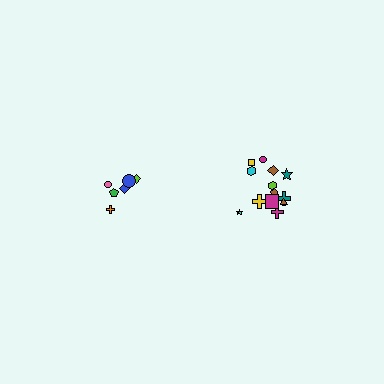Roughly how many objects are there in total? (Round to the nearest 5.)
Roughly 20 objects in total.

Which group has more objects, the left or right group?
The right group.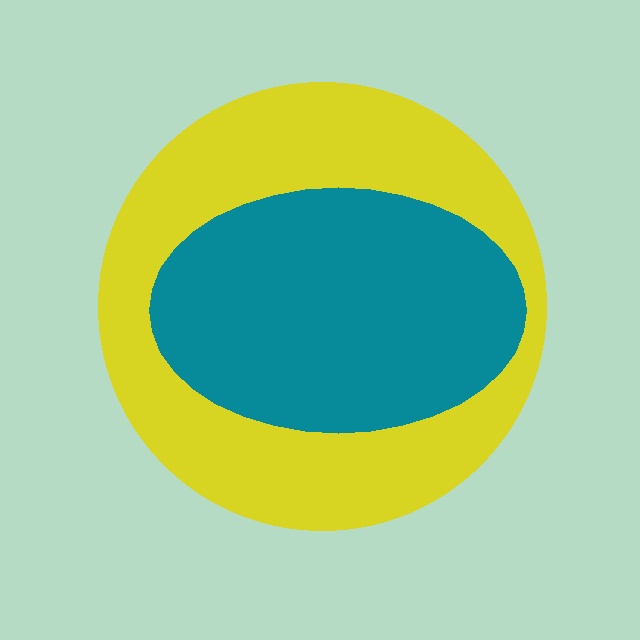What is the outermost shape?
The yellow circle.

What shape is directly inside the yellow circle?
The teal ellipse.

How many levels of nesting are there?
2.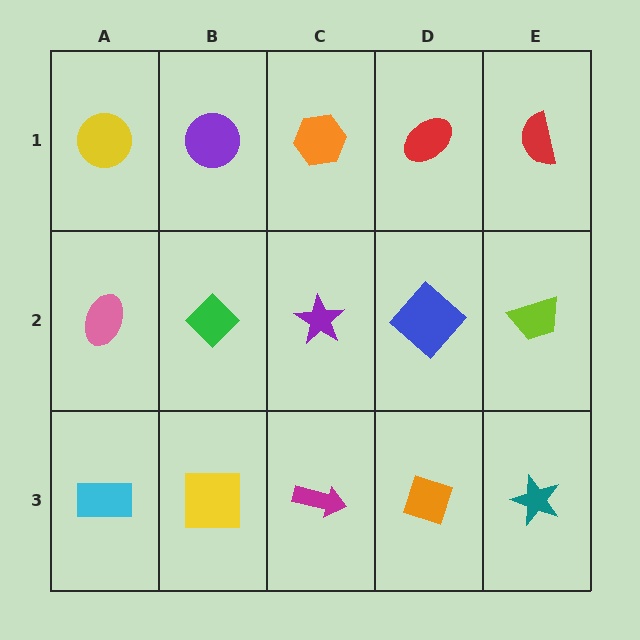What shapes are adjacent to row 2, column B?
A purple circle (row 1, column B), a yellow square (row 3, column B), a pink ellipse (row 2, column A), a purple star (row 2, column C).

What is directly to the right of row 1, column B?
An orange hexagon.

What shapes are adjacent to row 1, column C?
A purple star (row 2, column C), a purple circle (row 1, column B), a red ellipse (row 1, column D).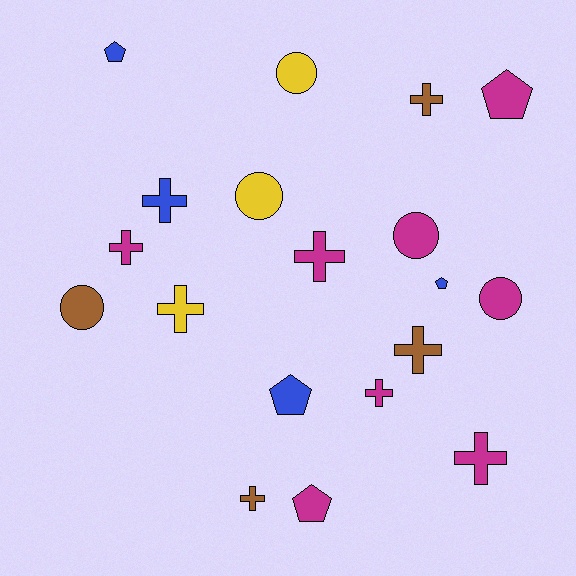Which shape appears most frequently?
Cross, with 9 objects.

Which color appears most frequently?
Magenta, with 8 objects.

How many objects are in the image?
There are 19 objects.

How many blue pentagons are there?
There are 3 blue pentagons.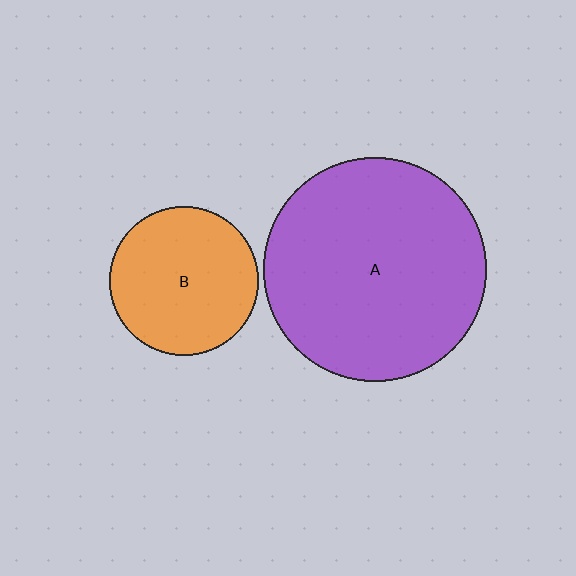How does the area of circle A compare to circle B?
Approximately 2.2 times.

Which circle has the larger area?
Circle A (purple).